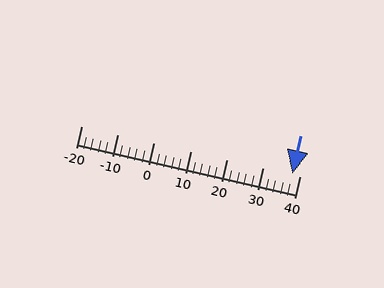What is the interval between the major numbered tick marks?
The major tick marks are spaced 10 units apart.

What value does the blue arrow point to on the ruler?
The blue arrow points to approximately 38.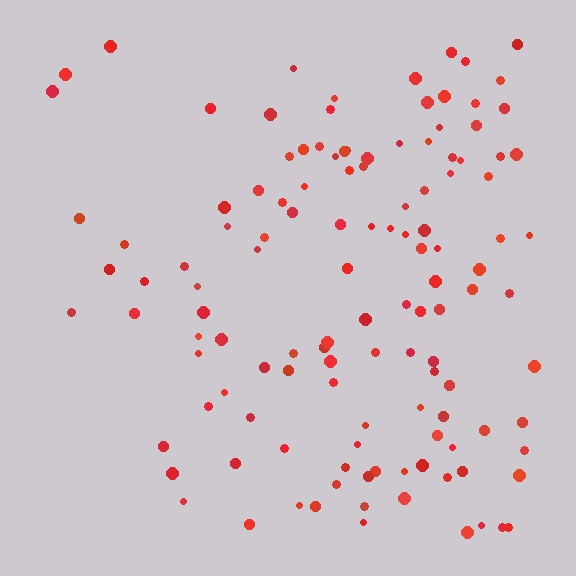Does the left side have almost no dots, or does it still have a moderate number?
Still a moderate number, just noticeably fewer than the right.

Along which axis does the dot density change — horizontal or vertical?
Horizontal.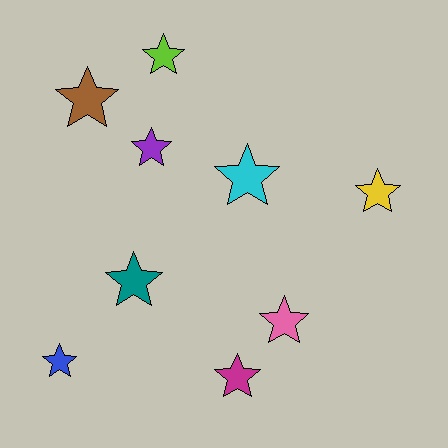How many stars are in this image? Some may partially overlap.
There are 9 stars.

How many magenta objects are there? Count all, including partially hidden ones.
There is 1 magenta object.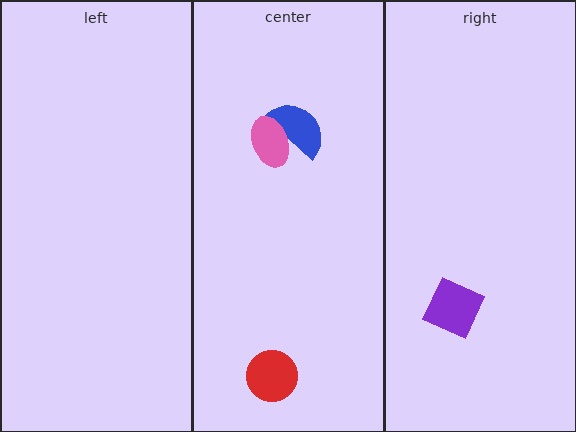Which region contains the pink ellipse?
The center region.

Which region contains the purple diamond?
The right region.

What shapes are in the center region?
The red circle, the blue semicircle, the pink ellipse.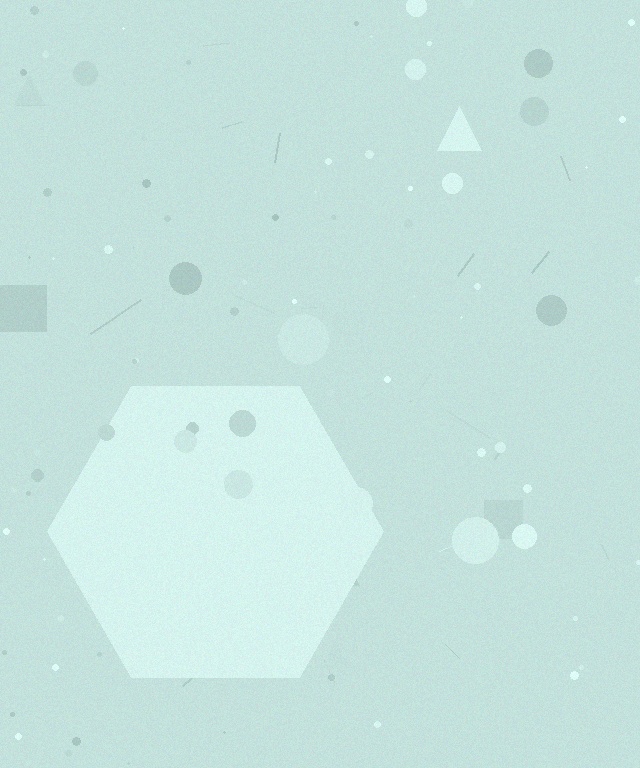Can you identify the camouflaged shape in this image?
The camouflaged shape is a hexagon.